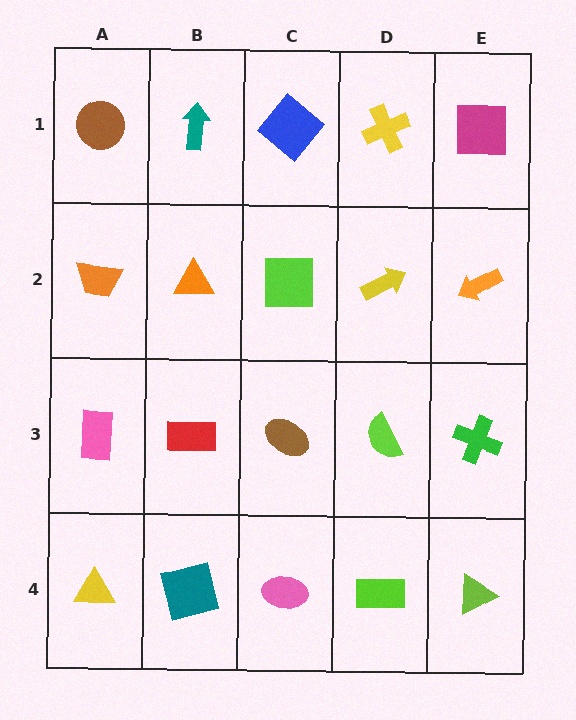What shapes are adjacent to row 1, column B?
An orange triangle (row 2, column B), a brown circle (row 1, column A), a blue diamond (row 1, column C).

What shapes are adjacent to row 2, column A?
A brown circle (row 1, column A), a pink rectangle (row 3, column A), an orange triangle (row 2, column B).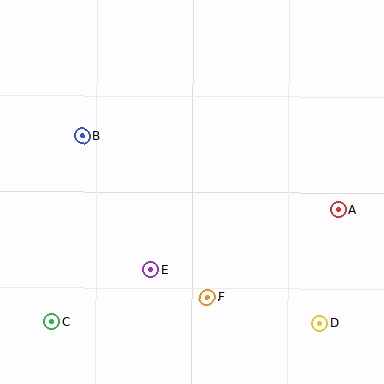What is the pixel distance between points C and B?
The distance between C and B is 189 pixels.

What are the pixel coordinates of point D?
Point D is at (320, 323).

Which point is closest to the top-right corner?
Point A is closest to the top-right corner.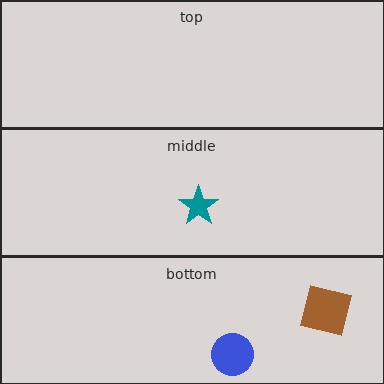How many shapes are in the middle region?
1.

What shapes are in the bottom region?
The brown square, the blue circle.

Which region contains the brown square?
The bottom region.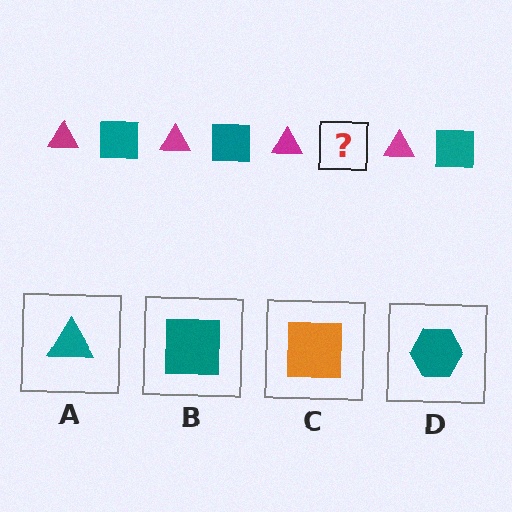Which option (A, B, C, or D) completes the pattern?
B.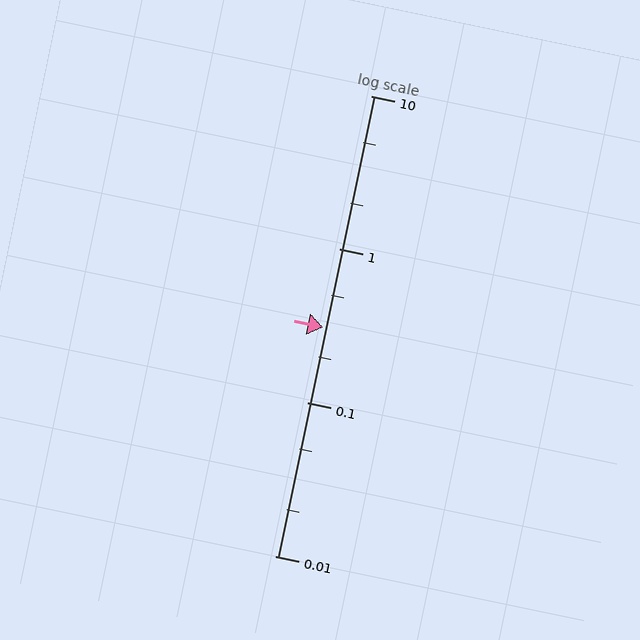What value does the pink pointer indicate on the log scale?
The pointer indicates approximately 0.31.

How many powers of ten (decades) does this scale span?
The scale spans 3 decades, from 0.01 to 10.